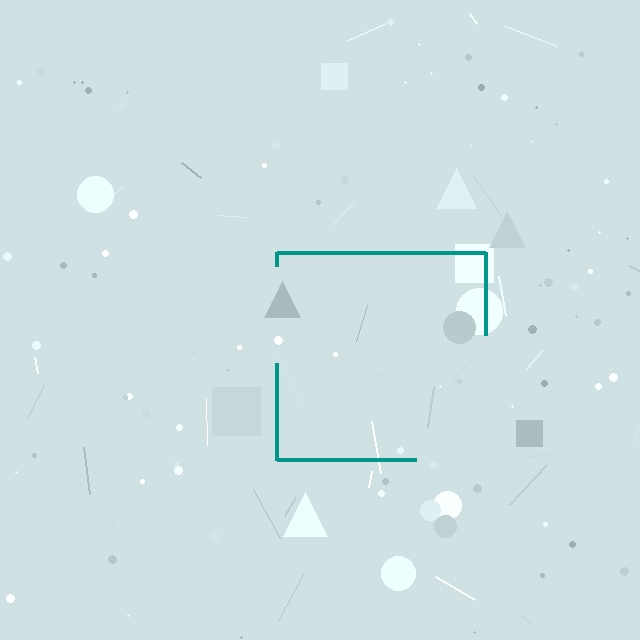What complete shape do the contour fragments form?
The contour fragments form a square.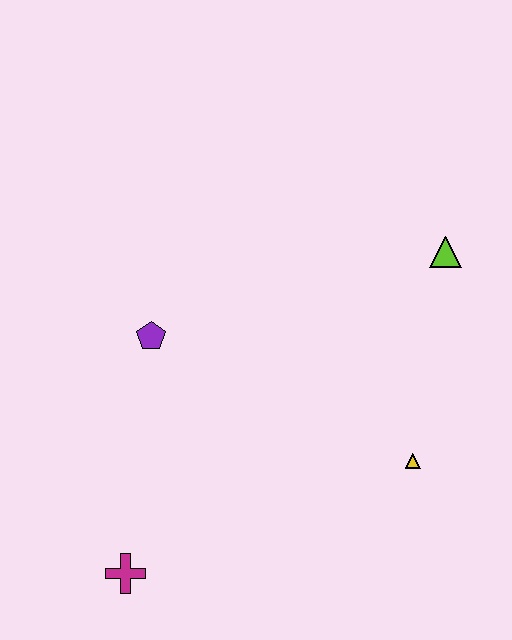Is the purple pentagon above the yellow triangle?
Yes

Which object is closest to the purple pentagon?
The magenta cross is closest to the purple pentagon.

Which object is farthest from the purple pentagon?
The lime triangle is farthest from the purple pentagon.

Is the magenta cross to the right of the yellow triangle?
No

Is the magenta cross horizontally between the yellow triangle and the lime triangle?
No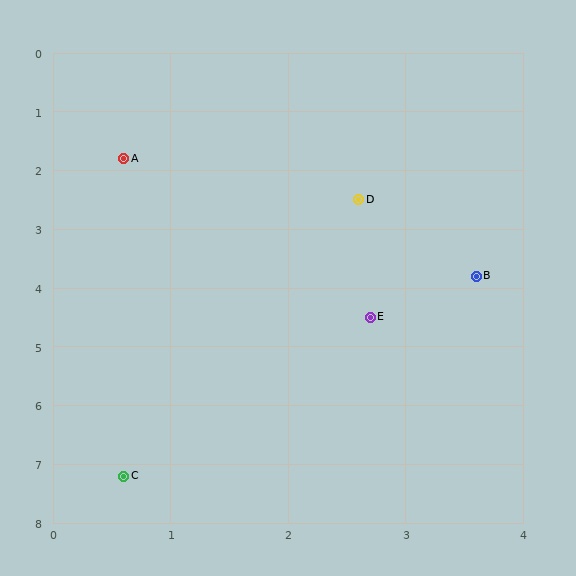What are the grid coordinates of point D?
Point D is at approximately (2.6, 2.5).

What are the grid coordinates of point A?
Point A is at approximately (0.6, 1.8).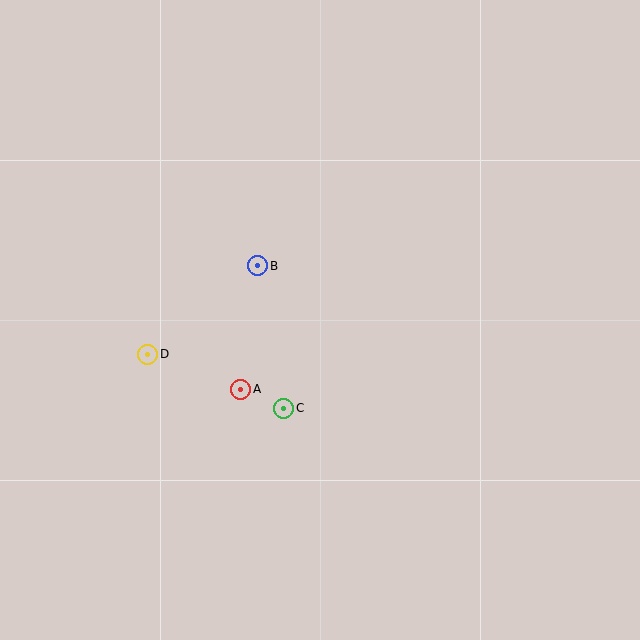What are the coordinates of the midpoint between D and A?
The midpoint between D and A is at (194, 372).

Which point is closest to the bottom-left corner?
Point D is closest to the bottom-left corner.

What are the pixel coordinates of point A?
Point A is at (241, 389).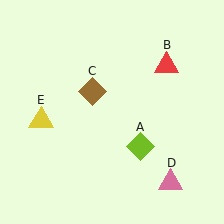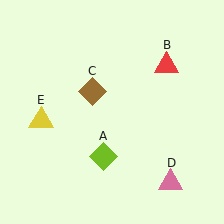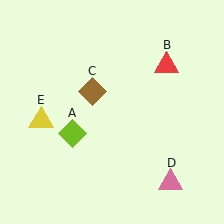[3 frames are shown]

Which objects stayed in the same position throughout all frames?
Red triangle (object B) and brown diamond (object C) and pink triangle (object D) and yellow triangle (object E) remained stationary.